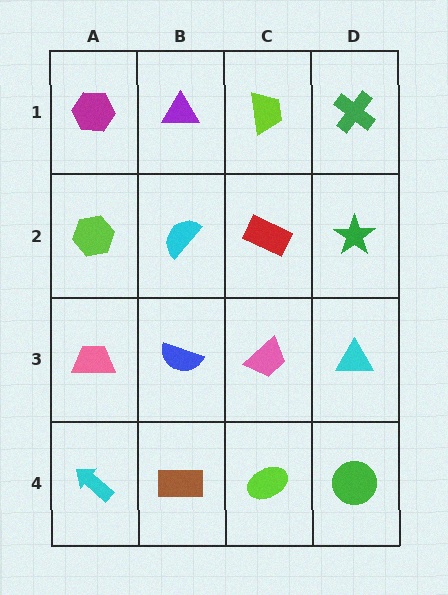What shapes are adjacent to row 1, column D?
A green star (row 2, column D), a lime trapezoid (row 1, column C).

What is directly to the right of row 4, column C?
A green circle.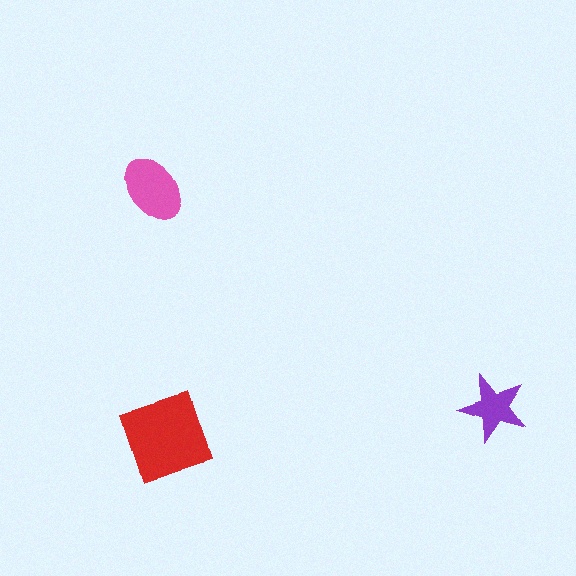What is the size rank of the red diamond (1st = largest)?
1st.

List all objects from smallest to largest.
The purple star, the pink ellipse, the red diamond.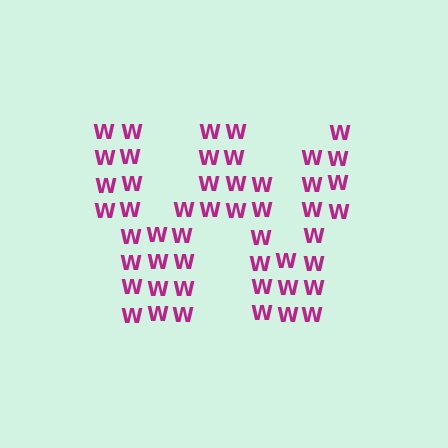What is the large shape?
The large shape is the letter W.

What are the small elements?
The small elements are letter W's.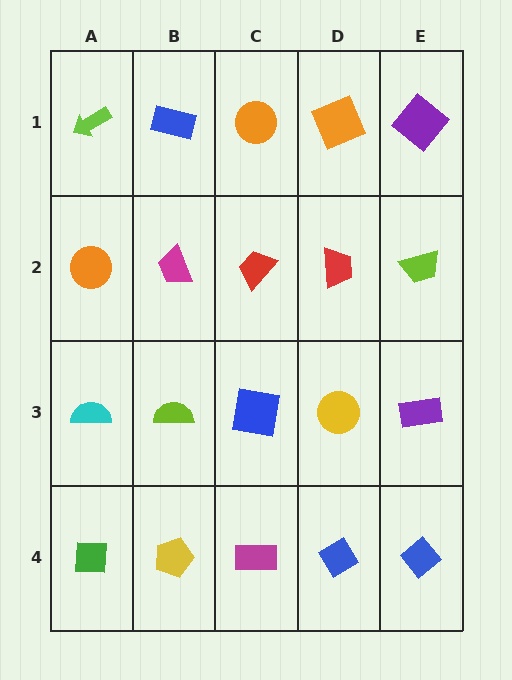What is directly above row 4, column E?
A purple rectangle.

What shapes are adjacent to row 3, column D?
A red trapezoid (row 2, column D), a blue diamond (row 4, column D), a blue square (row 3, column C), a purple rectangle (row 3, column E).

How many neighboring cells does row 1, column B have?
3.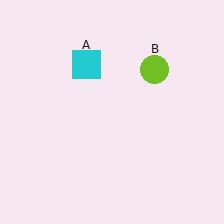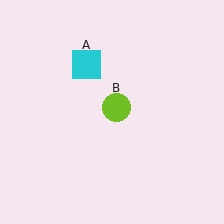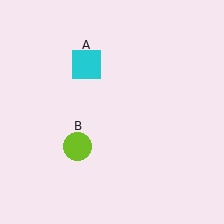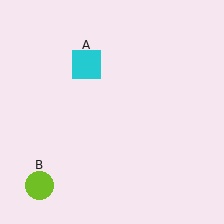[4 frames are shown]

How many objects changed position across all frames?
1 object changed position: lime circle (object B).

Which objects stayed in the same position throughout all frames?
Cyan square (object A) remained stationary.